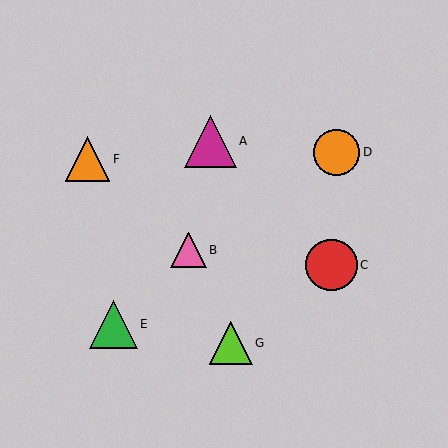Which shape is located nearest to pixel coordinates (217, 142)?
The magenta triangle (labeled A) at (210, 141) is nearest to that location.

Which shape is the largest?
The magenta triangle (labeled A) is the largest.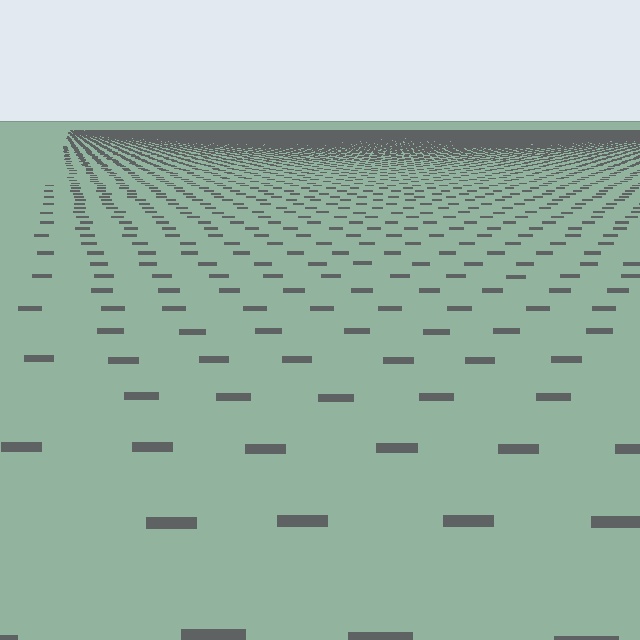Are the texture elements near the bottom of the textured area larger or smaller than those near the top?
Larger. Near the bottom, elements are closer to the viewer and appear at a bigger on-screen size.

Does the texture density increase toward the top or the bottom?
Density increases toward the top.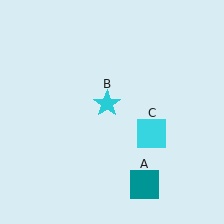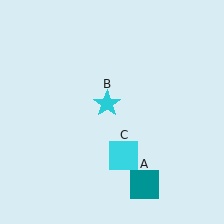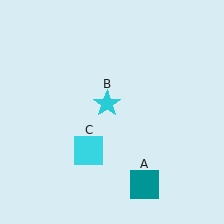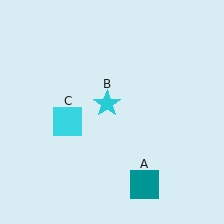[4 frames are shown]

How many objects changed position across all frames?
1 object changed position: cyan square (object C).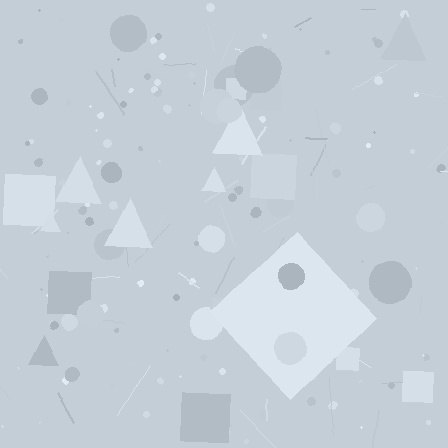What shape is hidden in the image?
A diamond is hidden in the image.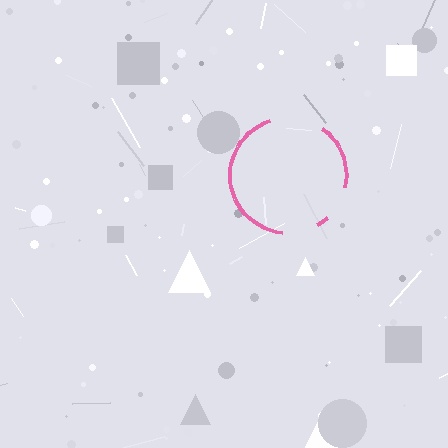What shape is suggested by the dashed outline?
The dashed outline suggests a circle.